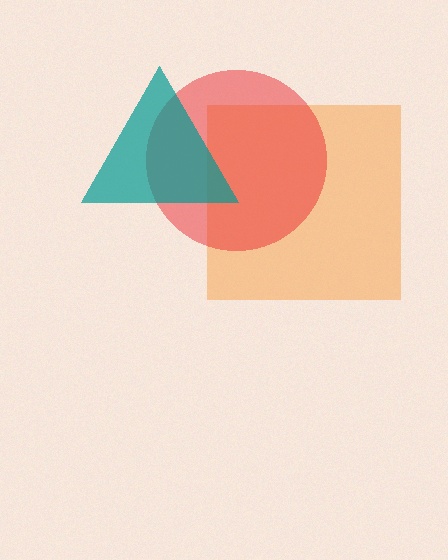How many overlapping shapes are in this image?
There are 3 overlapping shapes in the image.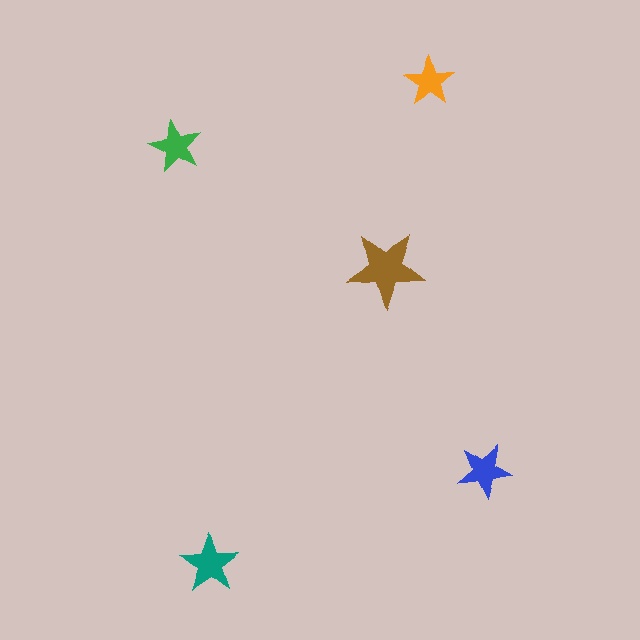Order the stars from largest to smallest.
the brown one, the teal one, the blue one, the green one, the orange one.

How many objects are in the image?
There are 5 objects in the image.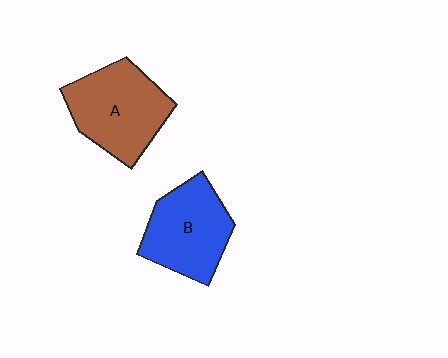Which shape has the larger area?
Shape A (brown).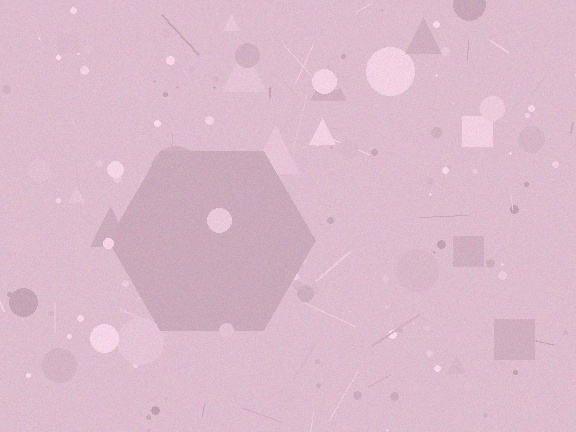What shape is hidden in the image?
A hexagon is hidden in the image.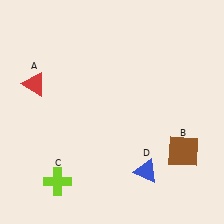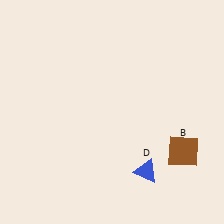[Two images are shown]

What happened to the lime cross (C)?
The lime cross (C) was removed in Image 2. It was in the bottom-left area of Image 1.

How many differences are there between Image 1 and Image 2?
There are 2 differences between the two images.